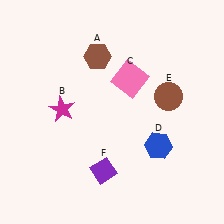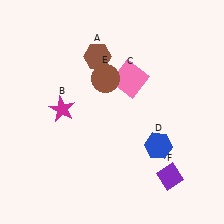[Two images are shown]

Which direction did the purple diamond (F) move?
The purple diamond (F) moved right.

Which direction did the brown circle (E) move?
The brown circle (E) moved left.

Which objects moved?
The objects that moved are: the brown circle (E), the purple diamond (F).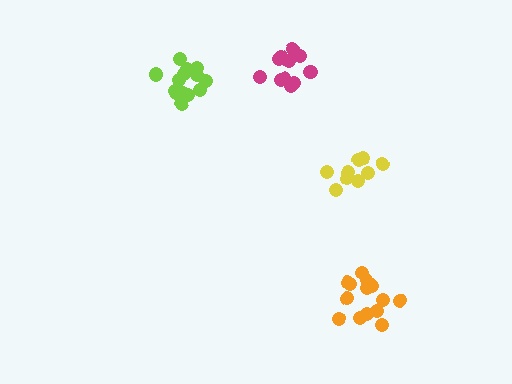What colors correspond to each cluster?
The clusters are colored: magenta, orange, lime, yellow.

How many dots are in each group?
Group 1: 11 dots, Group 2: 15 dots, Group 3: 14 dots, Group 4: 9 dots (49 total).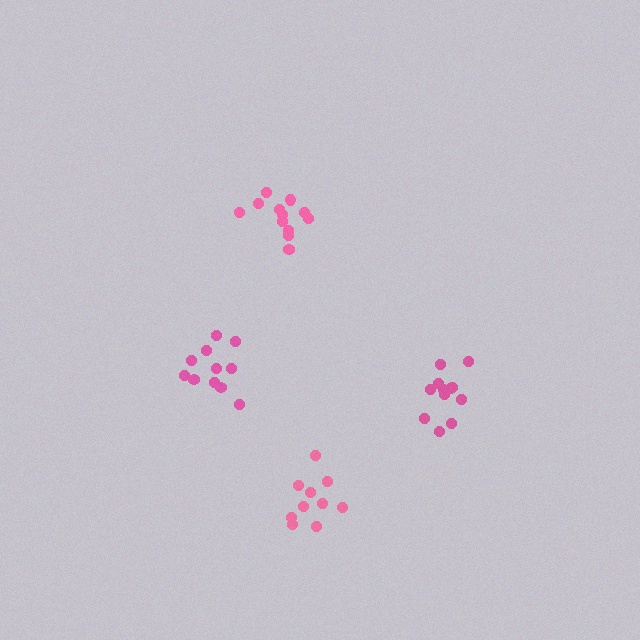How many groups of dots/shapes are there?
There are 4 groups.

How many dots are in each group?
Group 1: 10 dots, Group 2: 12 dots, Group 3: 11 dots, Group 4: 12 dots (45 total).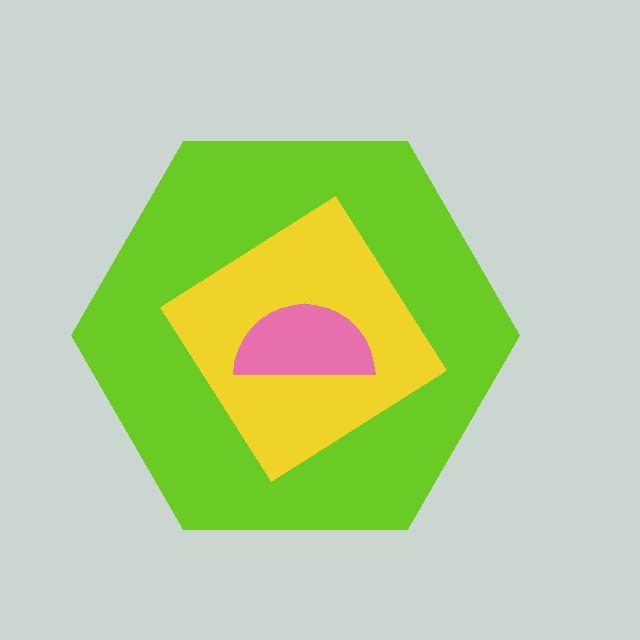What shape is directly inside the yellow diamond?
The pink semicircle.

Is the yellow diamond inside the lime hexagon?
Yes.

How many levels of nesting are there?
3.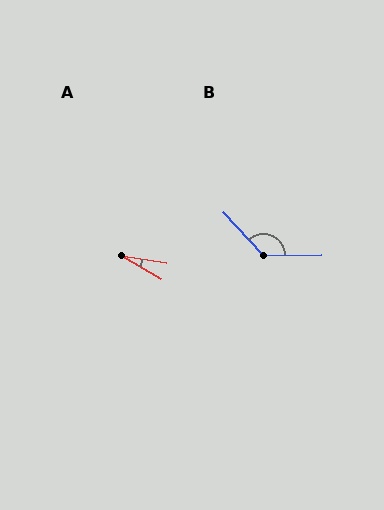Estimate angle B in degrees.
Approximately 132 degrees.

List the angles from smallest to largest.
A (22°), B (132°).